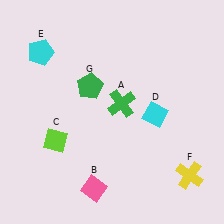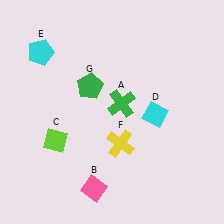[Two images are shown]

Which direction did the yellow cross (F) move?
The yellow cross (F) moved left.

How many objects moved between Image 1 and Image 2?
1 object moved between the two images.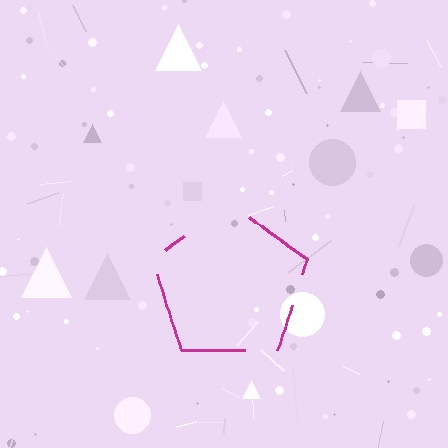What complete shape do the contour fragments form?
The contour fragments form a pentagon.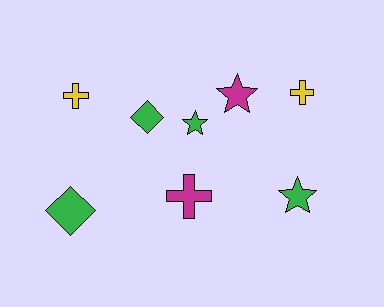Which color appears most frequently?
Green, with 4 objects.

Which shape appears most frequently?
Cross, with 3 objects.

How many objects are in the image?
There are 8 objects.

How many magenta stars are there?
There is 1 magenta star.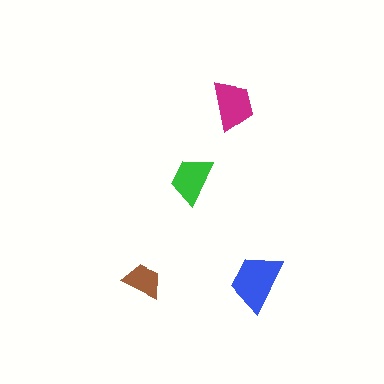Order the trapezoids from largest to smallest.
the blue one, the magenta one, the green one, the brown one.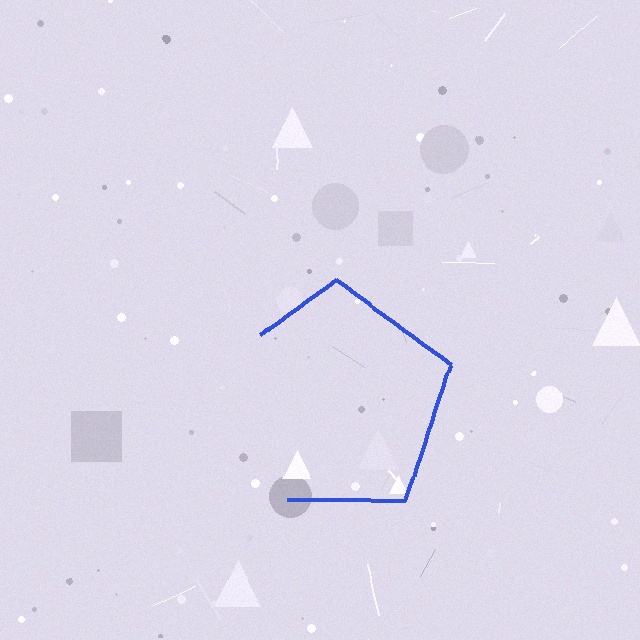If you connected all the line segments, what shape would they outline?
They would outline a pentagon.